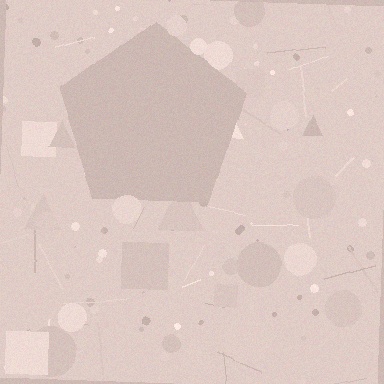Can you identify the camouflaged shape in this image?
The camouflaged shape is a pentagon.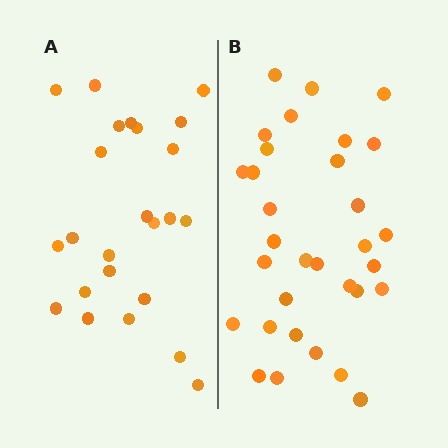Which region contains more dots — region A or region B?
Region B (the right region) has more dots.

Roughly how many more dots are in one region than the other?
Region B has roughly 8 or so more dots than region A.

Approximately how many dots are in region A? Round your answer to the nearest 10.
About 20 dots. (The exact count is 24, which rounds to 20.)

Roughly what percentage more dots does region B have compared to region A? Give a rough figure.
About 35% more.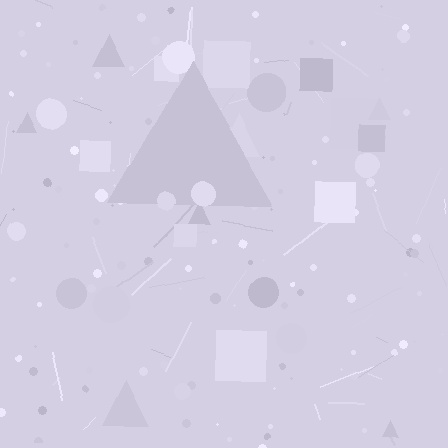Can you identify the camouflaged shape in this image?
The camouflaged shape is a triangle.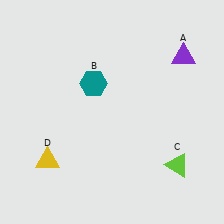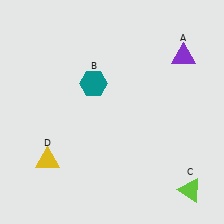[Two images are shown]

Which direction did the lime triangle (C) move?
The lime triangle (C) moved down.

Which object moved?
The lime triangle (C) moved down.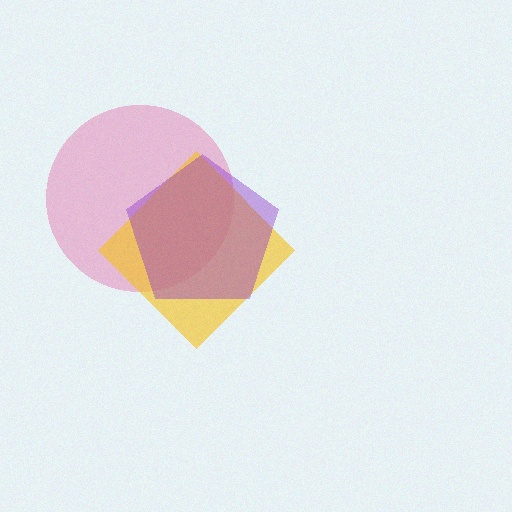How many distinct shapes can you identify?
There are 3 distinct shapes: a pink circle, a yellow diamond, a purple pentagon.